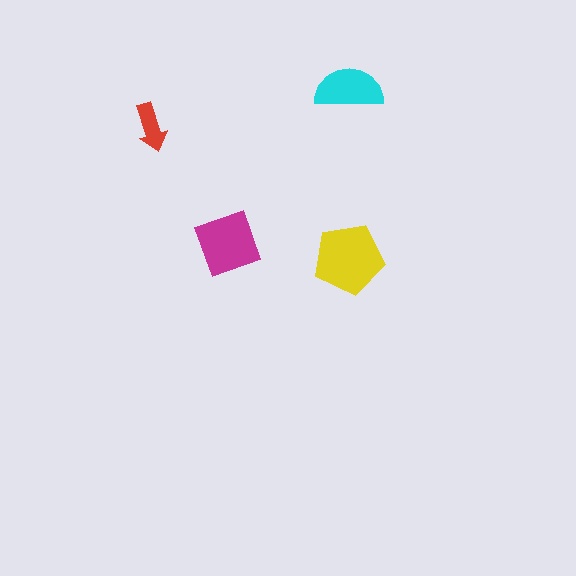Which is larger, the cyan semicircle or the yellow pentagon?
The yellow pentagon.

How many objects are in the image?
There are 4 objects in the image.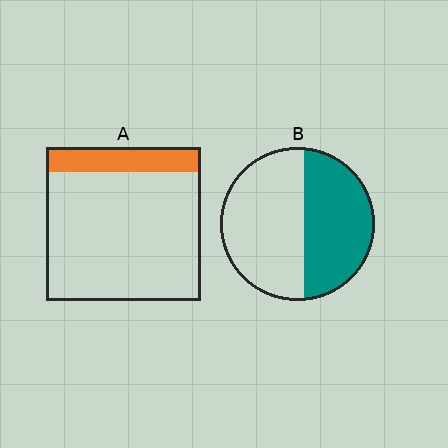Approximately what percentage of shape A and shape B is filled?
A is approximately 15% and B is approximately 45%.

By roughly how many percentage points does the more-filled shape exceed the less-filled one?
By roughly 30 percentage points (B over A).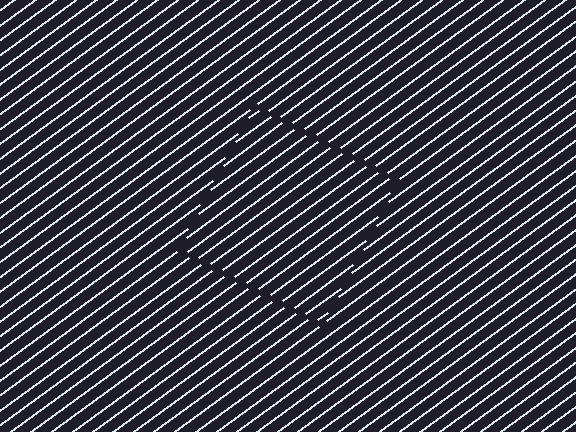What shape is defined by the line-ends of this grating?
An illusory square. The interior of the shape contains the same grating, shifted by half a period — the contour is defined by the phase discontinuity where line-ends from the inner and outer gratings abut.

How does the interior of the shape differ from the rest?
The interior of the shape contains the same grating, shifted by half a period — the contour is defined by the phase discontinuity where line-ends from the inner and outer gratings abut.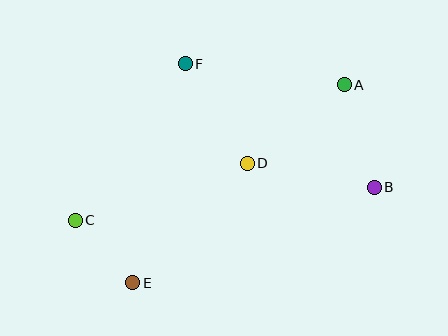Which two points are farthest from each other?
Points A and C are farthest from each other.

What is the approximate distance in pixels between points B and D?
The distance between B and D is approximately 129 pixels.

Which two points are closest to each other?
Points C and E are closest to each other.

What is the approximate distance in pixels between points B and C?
The distance between B and C is approximately 301 pixels.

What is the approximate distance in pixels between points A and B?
The distance between A and B is approximately 107 pixels.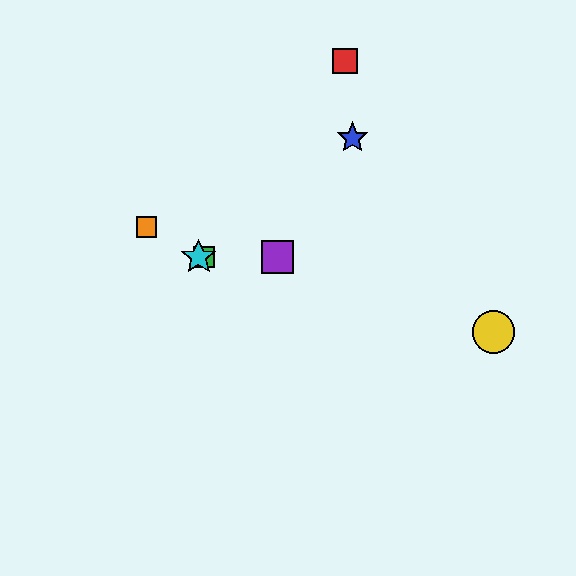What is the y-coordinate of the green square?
The green square is at y≈257.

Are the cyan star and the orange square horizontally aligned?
No, the cyan star is at y≈257 and the orange square is at y≈227.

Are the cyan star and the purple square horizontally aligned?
Yes, both are at y≈257.